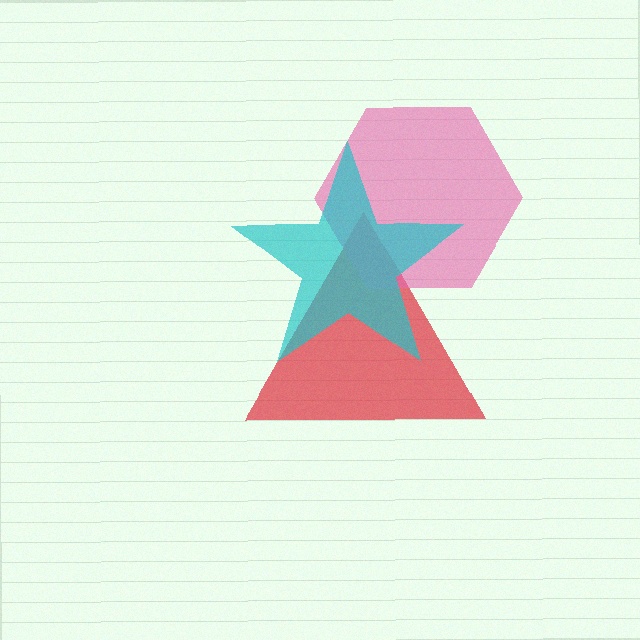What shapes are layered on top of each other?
The layered shapes are: a red triangle, a pink hexagon, a cyan star.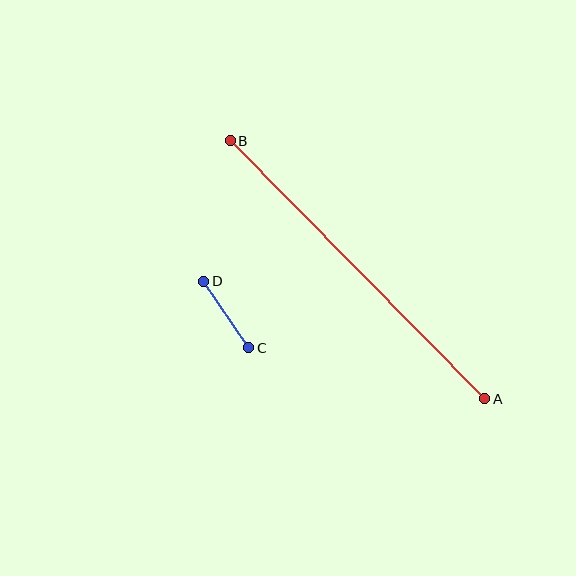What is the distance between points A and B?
The distance is approximately 362 pixels.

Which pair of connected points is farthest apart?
Points A and B are farthest apart.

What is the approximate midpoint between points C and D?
The midpoint is at approximately (226, 315) pixels.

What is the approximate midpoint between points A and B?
The midpoint is at approximately (358, 270) pixels.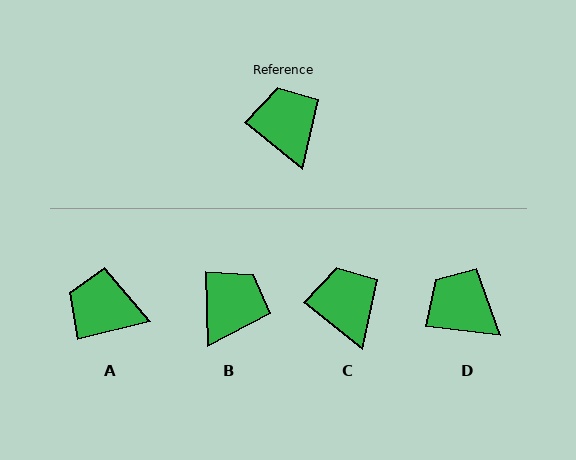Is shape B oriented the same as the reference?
No, it is off by about 50 degrees.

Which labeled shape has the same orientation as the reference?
C.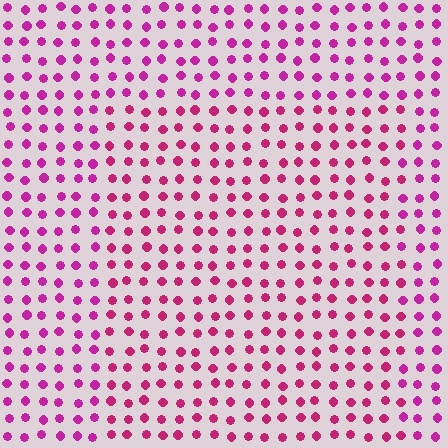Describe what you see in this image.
The image is filled with small magenta elements in a uniform arrangement. A rectangle-shaped region is visible where the elements are tinted to a slightly different hue, forming a subtle color boundary.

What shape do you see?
I see a rectangle.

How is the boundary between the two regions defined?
The boundary is defined purely by a slight shift in hue (about 18 degrees). Spacing, size, and orientation are identical on both sides.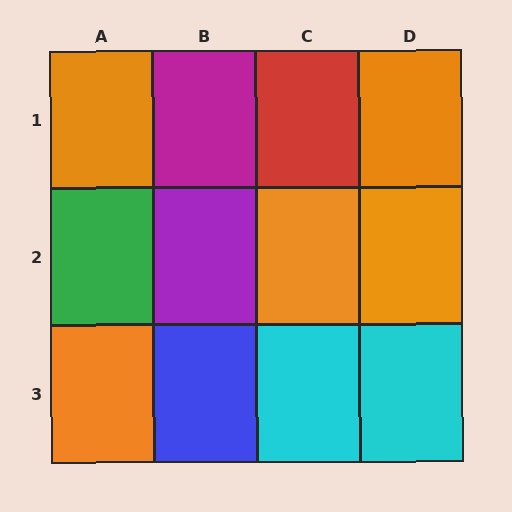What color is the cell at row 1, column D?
Orange.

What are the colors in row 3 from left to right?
Orange, blue, cyan, cyan.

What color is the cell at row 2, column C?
Orange.